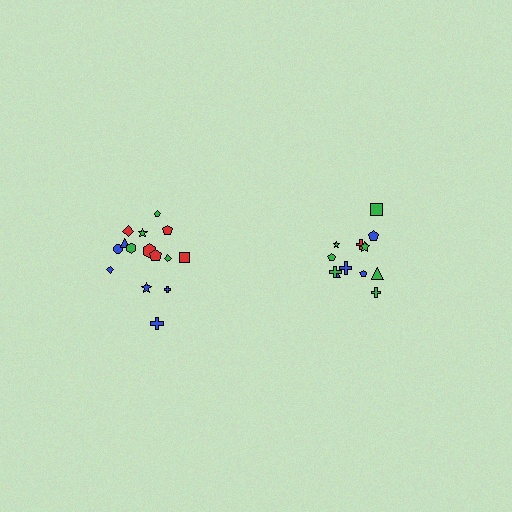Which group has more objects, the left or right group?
The left group.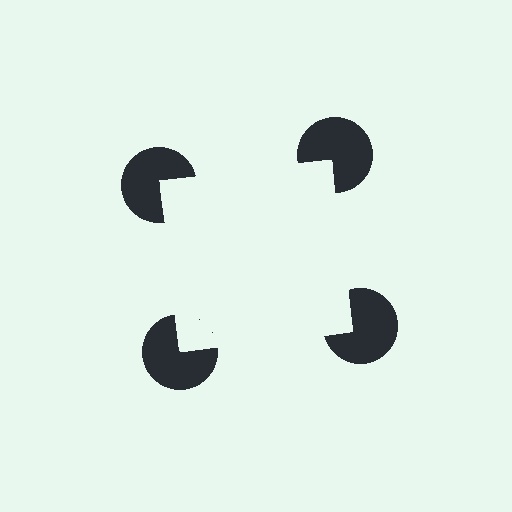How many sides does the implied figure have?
4 sides.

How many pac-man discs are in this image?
There are 4 — one at each vertex of the illusory square.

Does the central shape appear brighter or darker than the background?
It typically appears slightly brighter than the background, even though no actual brightness change is drawn.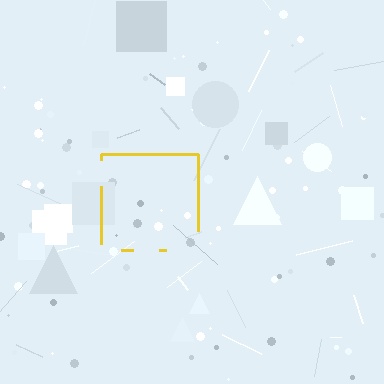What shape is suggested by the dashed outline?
The dashed outline suggests a square.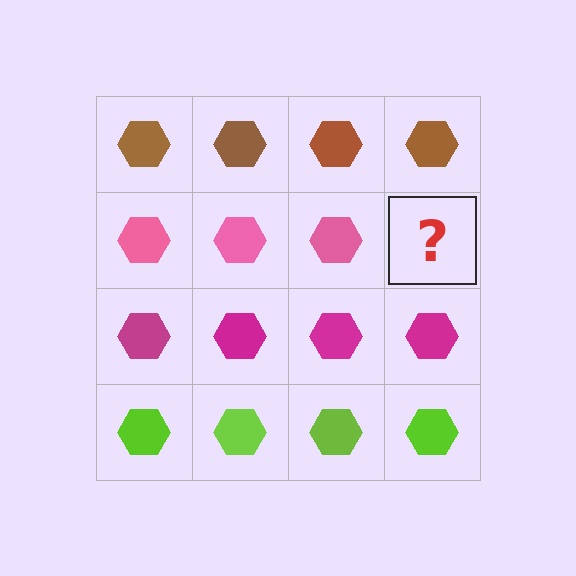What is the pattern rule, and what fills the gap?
The rule is that each row has a consistent color. The gap should be filled with a pink hexagon.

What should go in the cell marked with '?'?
The missing cell should contain a pink hexagon.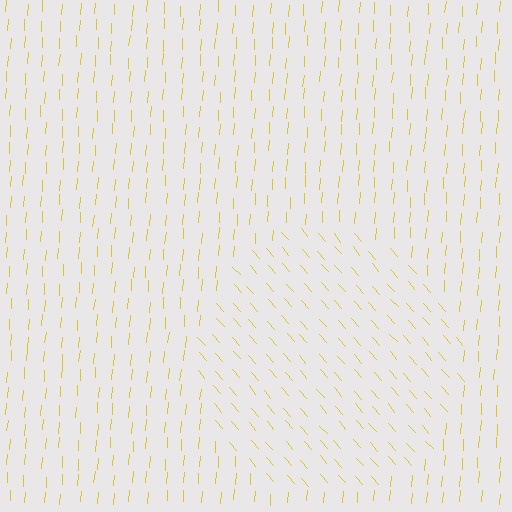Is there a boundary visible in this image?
Yes, there is a texture boundary formed by a change in line orientation.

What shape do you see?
I see a circle.